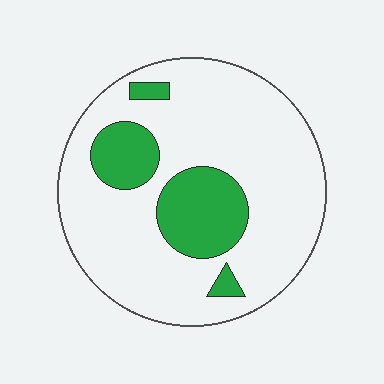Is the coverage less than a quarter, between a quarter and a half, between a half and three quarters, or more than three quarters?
Less than a quarter.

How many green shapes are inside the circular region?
4.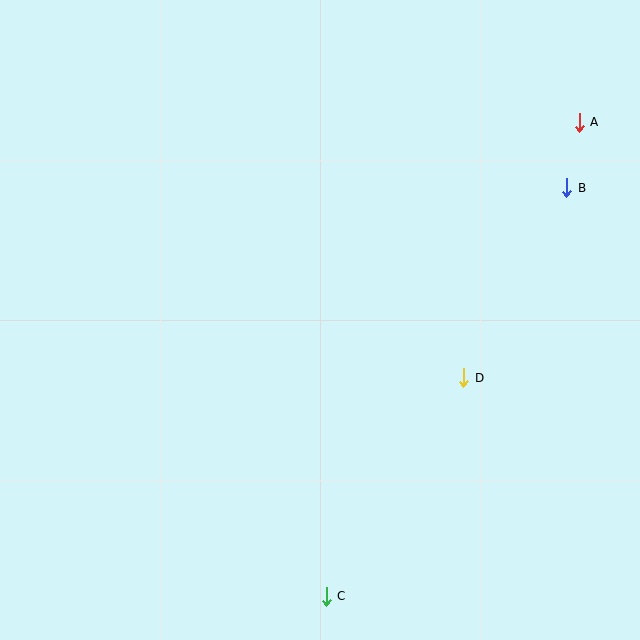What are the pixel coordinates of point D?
Point D is at (464, 378).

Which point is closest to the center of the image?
Point D at (464, 378) is closest to the center.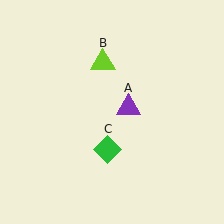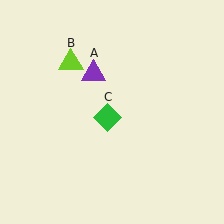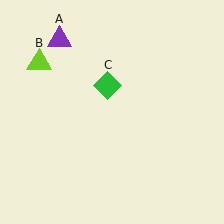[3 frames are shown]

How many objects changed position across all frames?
3 objects changed position: purple triangle (object A), lime triangle (object B), green diamond (object C).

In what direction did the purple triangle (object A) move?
The purple triangle (object A) moved up and to the left.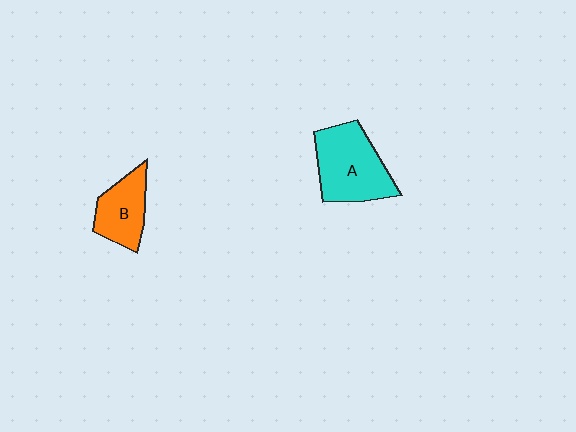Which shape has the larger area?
Shape A (cyan).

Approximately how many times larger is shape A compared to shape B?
Approximately 1.5 times.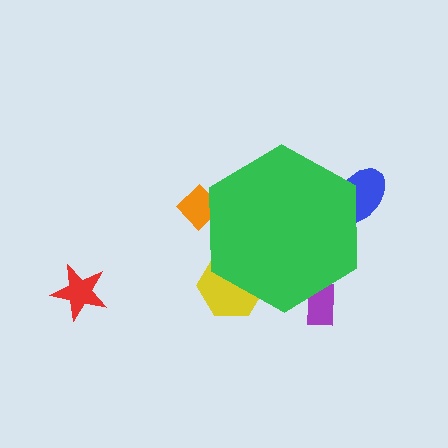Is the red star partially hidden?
No, the red star is fully visible.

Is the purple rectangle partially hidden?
Yes, the purple rectangle is partially hidden behind the green hexagon.